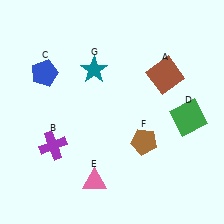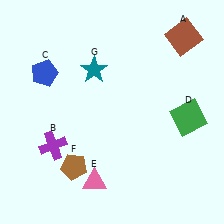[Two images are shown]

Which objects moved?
The objects that moved are: the brown square (A), the brown pentagon (F).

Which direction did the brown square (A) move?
The brown square (A) moved up.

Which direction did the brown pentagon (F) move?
The brown pentagon (F) moved left.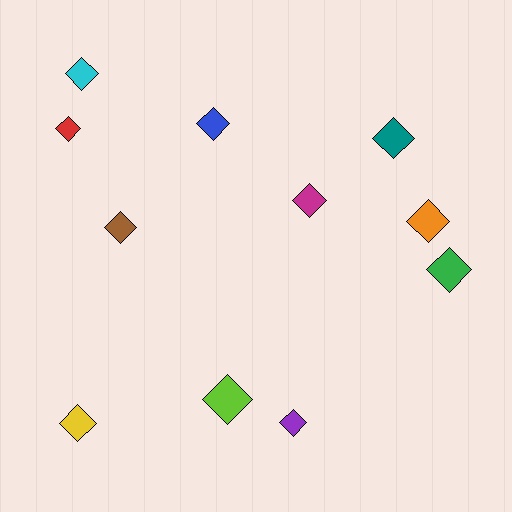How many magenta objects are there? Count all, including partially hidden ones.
There is 1 magenta object.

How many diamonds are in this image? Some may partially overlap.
There are 11 diamonds.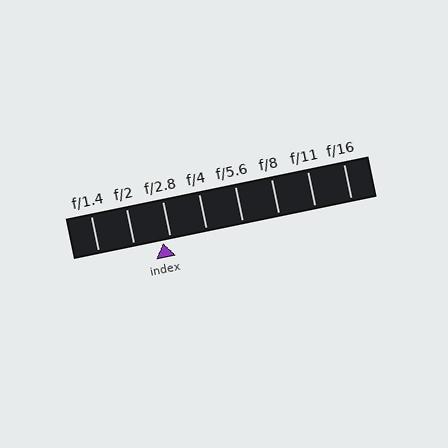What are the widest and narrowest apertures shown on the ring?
The widest aperture shown is f/1.4 and the narrowest is f/16.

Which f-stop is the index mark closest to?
The index mark is closest to f/2.8.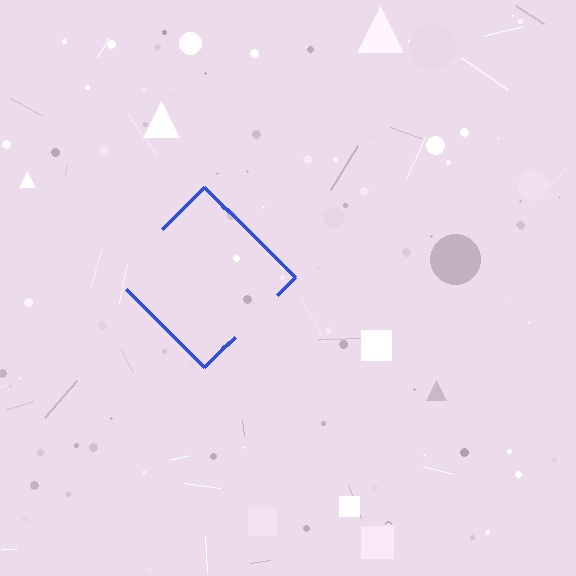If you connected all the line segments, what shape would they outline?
They would outline a diamond.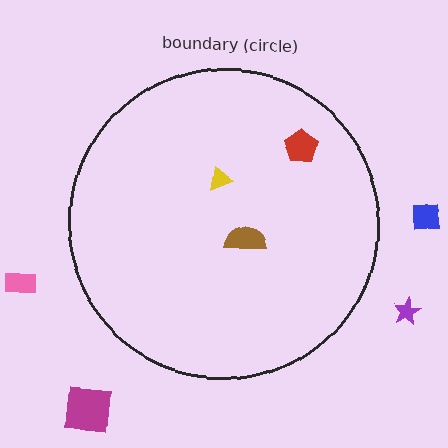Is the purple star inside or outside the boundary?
Outside.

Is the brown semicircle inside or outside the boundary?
Inside.